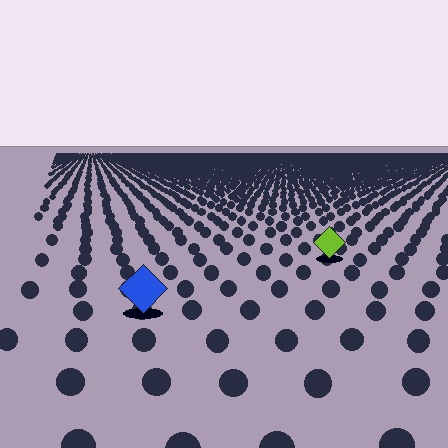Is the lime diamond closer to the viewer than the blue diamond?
No. The blue diamond is closer — you can tell from the texture gradient: the ground texture is coarser near it.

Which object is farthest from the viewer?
The lime diamond is farthest from the viewer. It appears smaller and the ground texture around it is denser.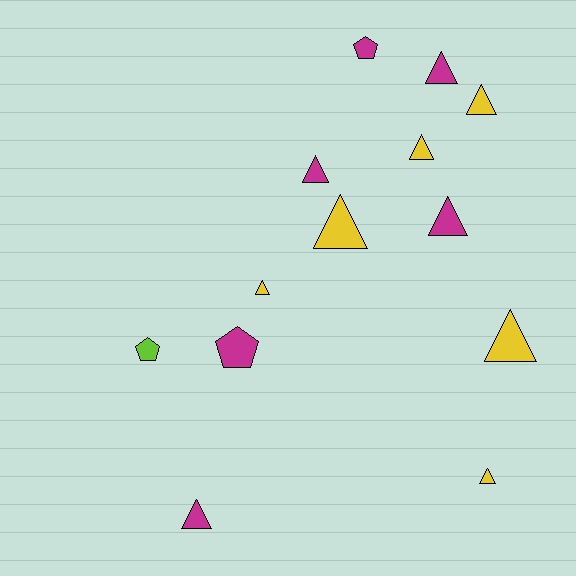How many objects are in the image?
There are 13 objects.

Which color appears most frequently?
Yellow, with 6 objects.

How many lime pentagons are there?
There is 1 lime pentagon.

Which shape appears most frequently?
Triangle, with 10 objects.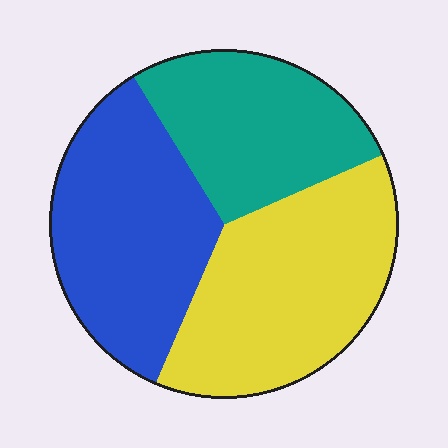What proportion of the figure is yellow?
Yellow covers about 40% of the figure.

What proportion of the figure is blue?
Blue covers about 35% of the figure.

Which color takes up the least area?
Teal, at roughly 25%.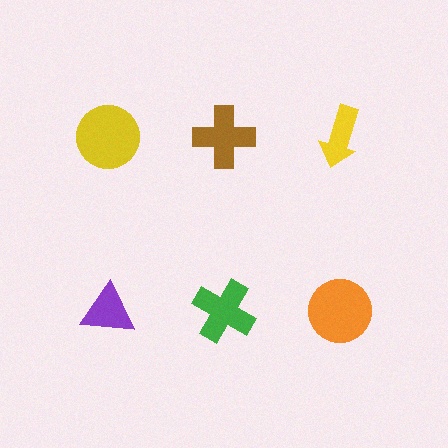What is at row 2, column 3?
An orange circle.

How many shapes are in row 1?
3 shapes.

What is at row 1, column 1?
A yellow circle.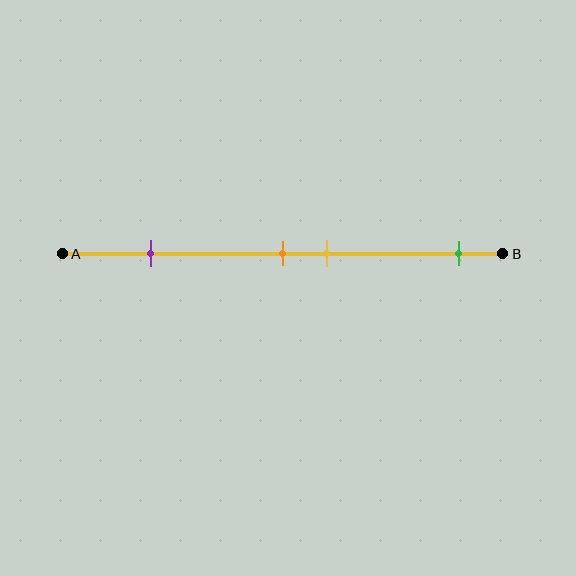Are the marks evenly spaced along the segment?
No, the marks are not evenly spaced.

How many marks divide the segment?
There are 4 marks dividing the segment.